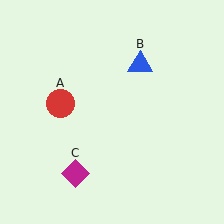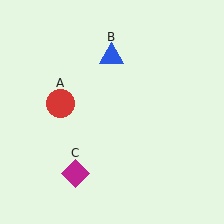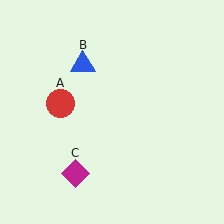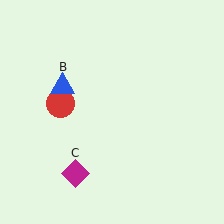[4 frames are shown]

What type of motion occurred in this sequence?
The blue triangle (object B) rotated counterclockwise around the center of the scene.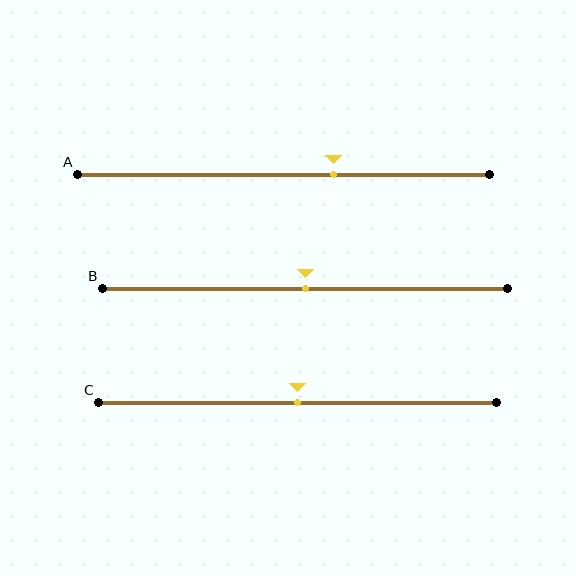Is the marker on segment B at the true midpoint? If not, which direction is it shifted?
Yes, the marker on segment B is at the true midpoint.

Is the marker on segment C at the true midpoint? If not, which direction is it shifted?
Yes, the marker on segment C is at the true midpoint.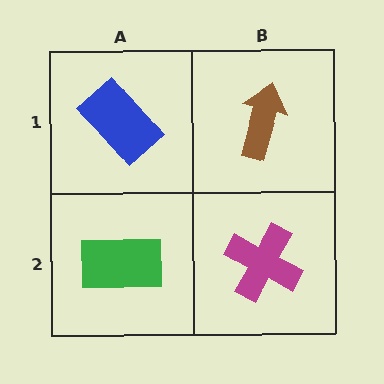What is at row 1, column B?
A brown arrow.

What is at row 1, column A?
A blue rectangle.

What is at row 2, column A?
A green rectangle.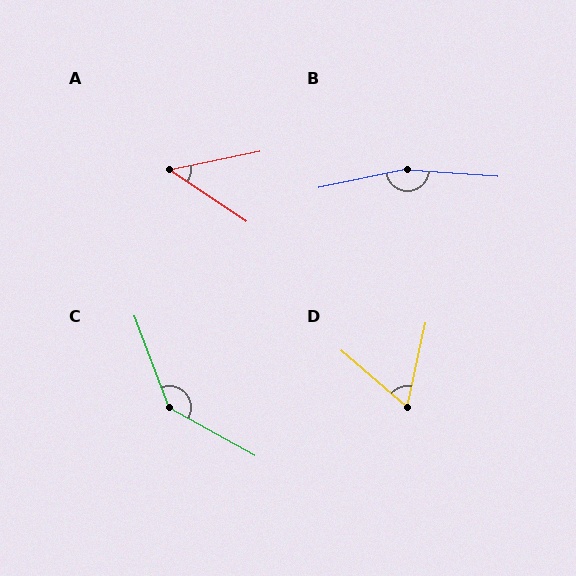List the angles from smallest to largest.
A (46°), D (61°), C (140°), B (164°).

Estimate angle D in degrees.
Approximately 61 degrees.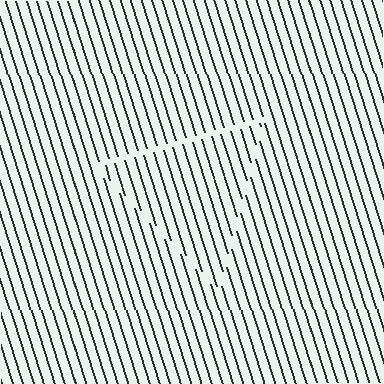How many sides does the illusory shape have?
3 sides — the line-ends trace a triangle.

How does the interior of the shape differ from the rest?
The interior of the shape contains the same grating, shifted by half a period — the contour is defined by the phase discontinuity where line-ends from the inner and outer gratings abut.